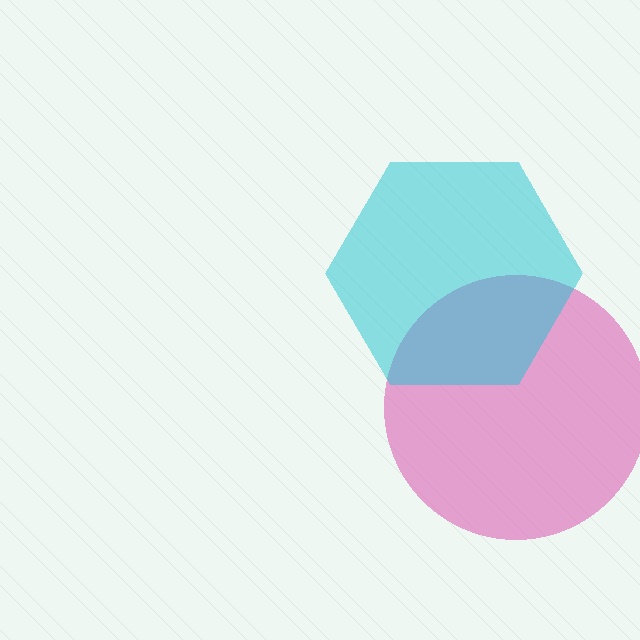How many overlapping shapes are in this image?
There are 2 overlapping shapes in the image.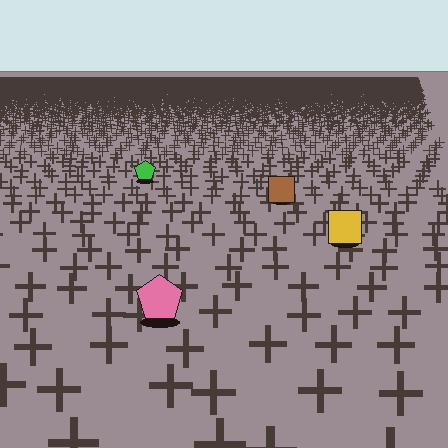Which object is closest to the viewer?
The pink pentagon is closest. The texture marks near it are larger and more spread out.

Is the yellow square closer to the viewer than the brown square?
Yes. The yellow square is closer — you can tell from the texture gradient: the ground texture is coarser near it.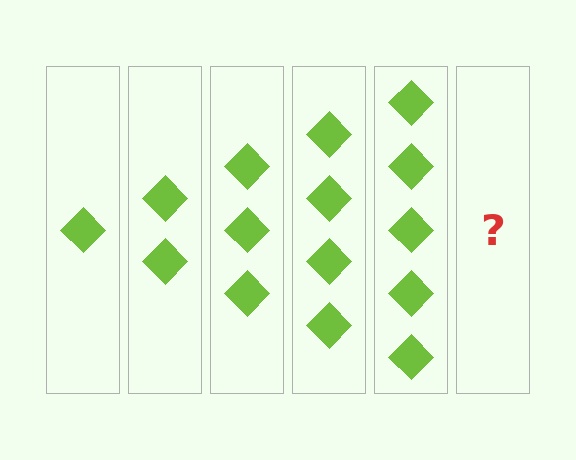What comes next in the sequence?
The next element should be 6 diamonds.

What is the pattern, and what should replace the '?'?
The pattern is that each step adds one more diamond. The '?' should be 6 diamonds.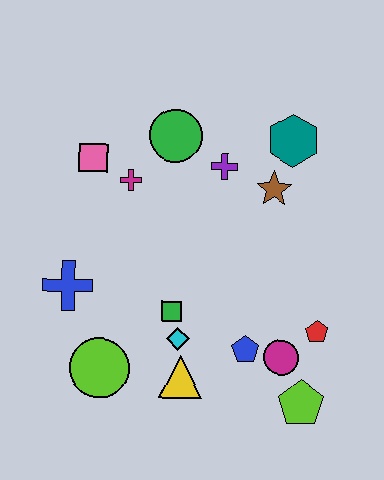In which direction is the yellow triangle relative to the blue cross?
The yellow triangle is to the right of the blue cross.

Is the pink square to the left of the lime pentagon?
Yes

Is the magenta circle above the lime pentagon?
Yes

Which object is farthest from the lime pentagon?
The pink square is farthest from the lime pentagon.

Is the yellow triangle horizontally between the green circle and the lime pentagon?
Yes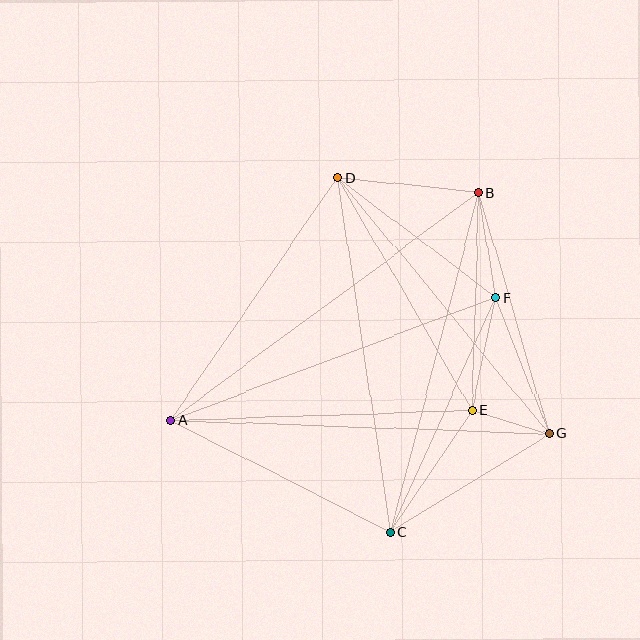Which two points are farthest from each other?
Points A and B are farthest from each other.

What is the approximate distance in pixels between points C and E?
The distance between C and E is approximately 147 pixels.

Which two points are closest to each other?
Points E and G are closest to each other.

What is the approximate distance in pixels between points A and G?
The distance between A and G is approximately 379 pixels.